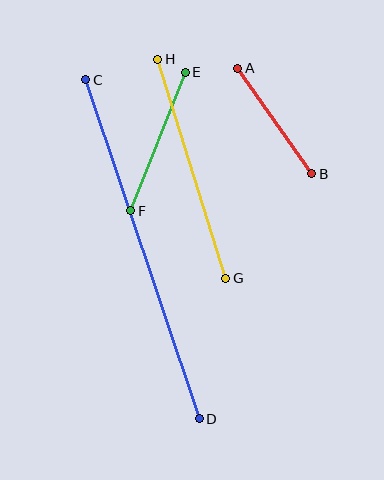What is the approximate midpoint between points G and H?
The midpoint is at approximately (192, 169) pixels.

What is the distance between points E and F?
The distance is approximately 149 pixels.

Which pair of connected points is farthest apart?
Points C and D are farthest apart.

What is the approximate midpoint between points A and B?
The midpoint is at approximately (275, 121) pixels.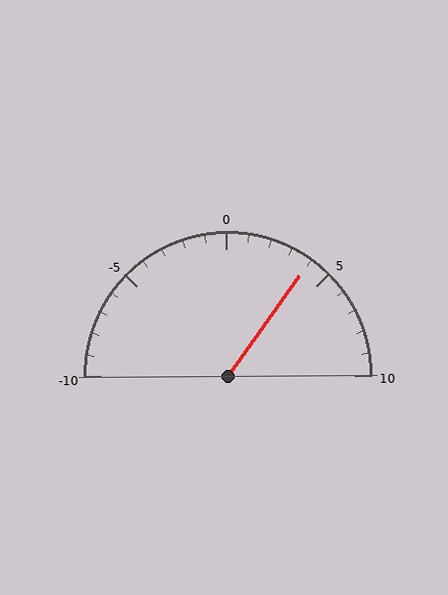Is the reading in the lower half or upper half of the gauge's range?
The reading is in the upper half of the range (-10 to 10).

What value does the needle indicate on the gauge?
The needle indicates approximately 4.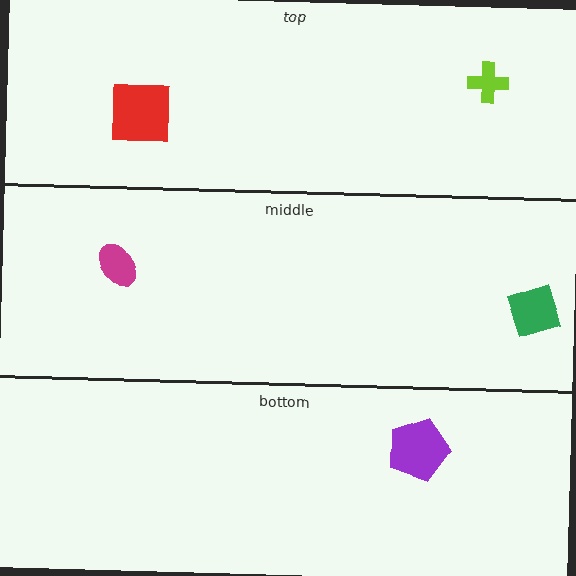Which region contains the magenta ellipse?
The middle region.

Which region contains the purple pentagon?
The bottom region.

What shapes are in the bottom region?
The purple pentagon.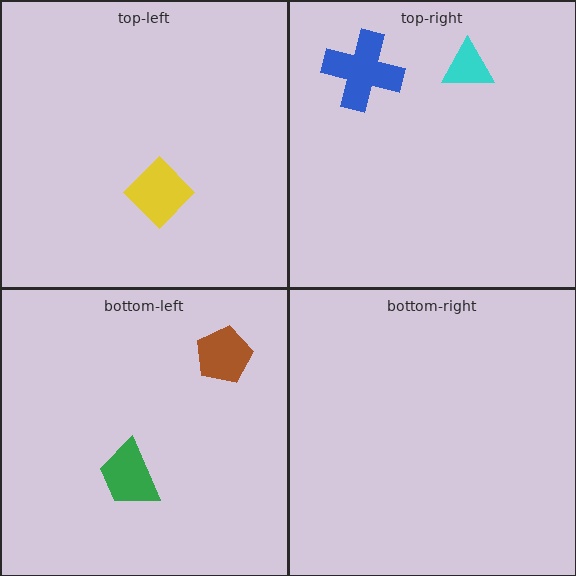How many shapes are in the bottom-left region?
2.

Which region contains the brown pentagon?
The bottom-left region.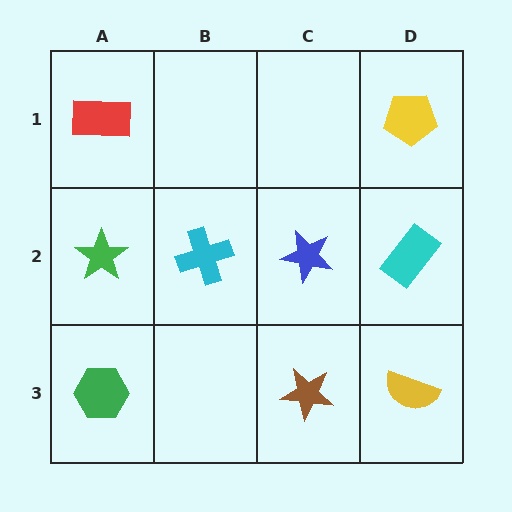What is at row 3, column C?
A brown star.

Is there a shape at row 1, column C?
No, that cell is empty.